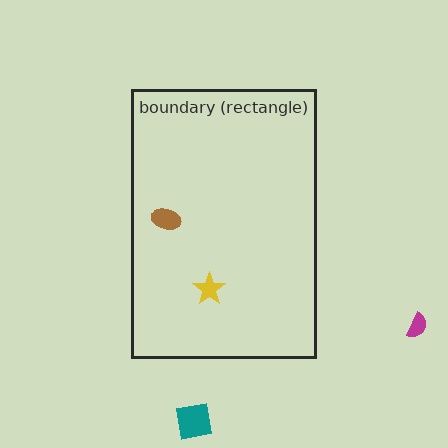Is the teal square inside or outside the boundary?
Outside.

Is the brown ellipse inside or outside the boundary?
Inside.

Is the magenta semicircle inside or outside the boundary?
Outside.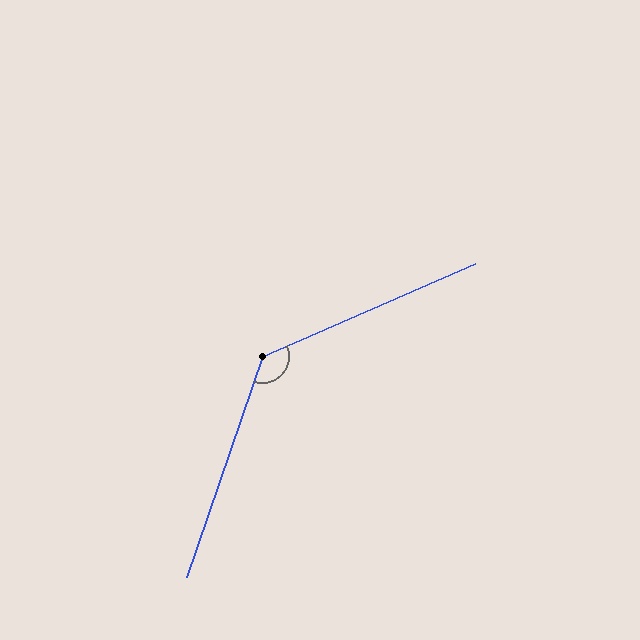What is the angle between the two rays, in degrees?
Approximately 133 degrees.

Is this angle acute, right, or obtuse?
It is obtuse.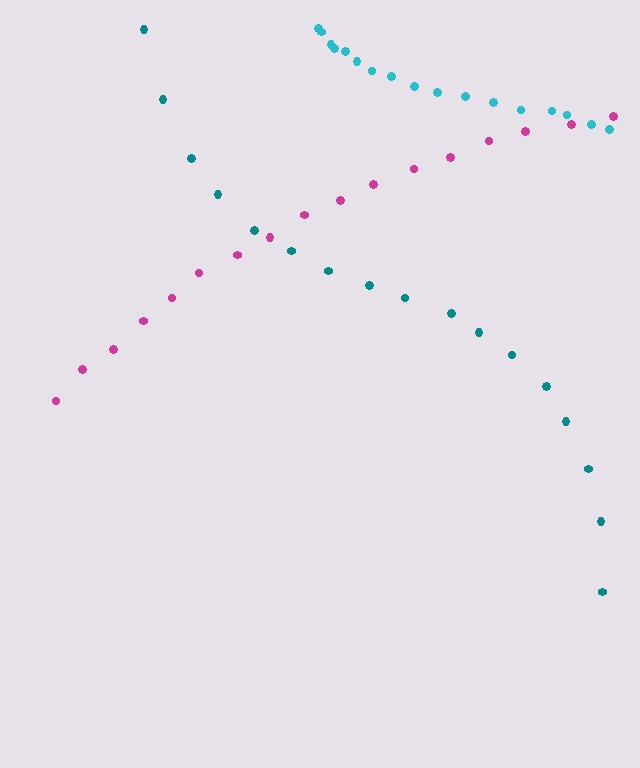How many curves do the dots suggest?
There are 3 distinct paths.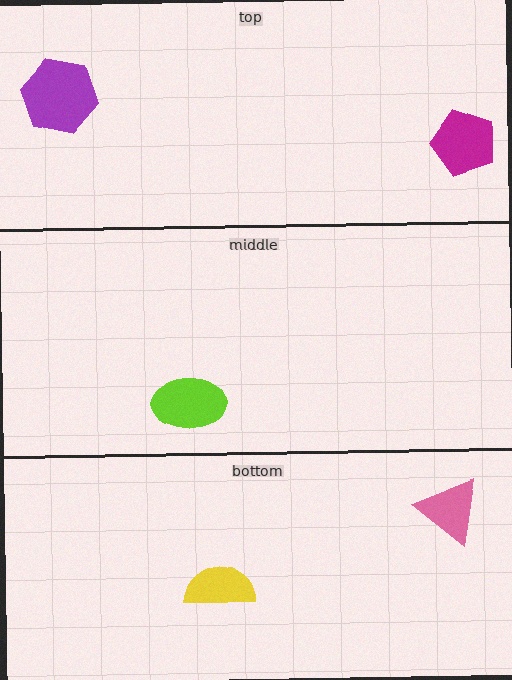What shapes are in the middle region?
The lime ellipse.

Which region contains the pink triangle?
The bottom region.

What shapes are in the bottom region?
The yellow semicircle, the pink triangle.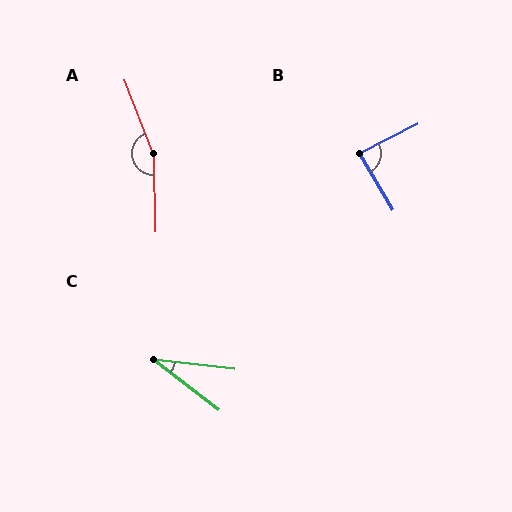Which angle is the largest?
A, at approximately 160 degrees.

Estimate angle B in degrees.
Approximately 86 degrees.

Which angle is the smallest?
C, at approximately 31 degrees.